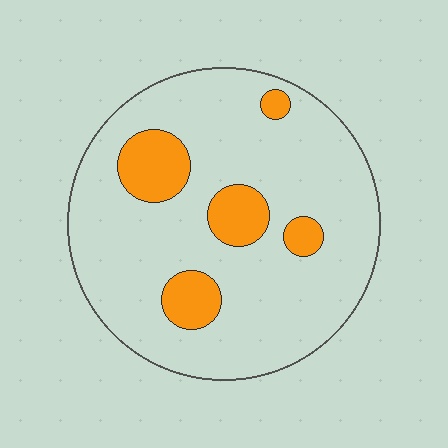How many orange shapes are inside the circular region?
5.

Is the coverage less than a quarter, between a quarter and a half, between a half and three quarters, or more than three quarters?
Less than a quarter.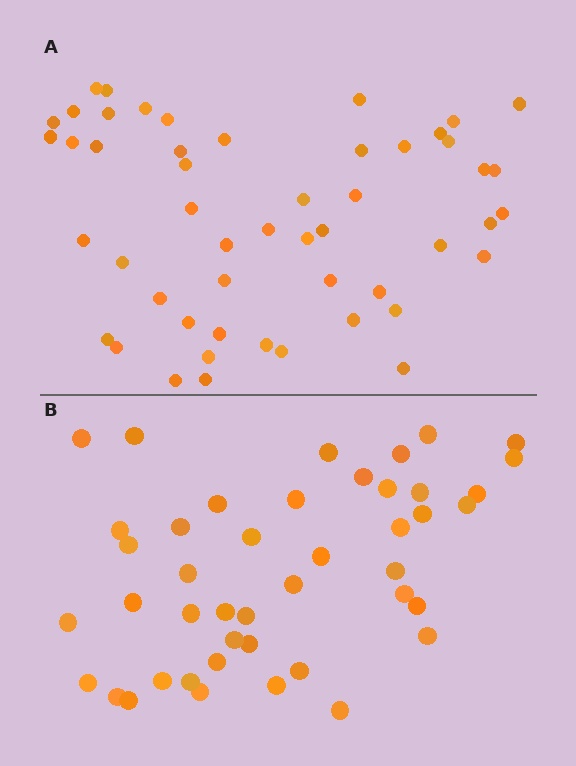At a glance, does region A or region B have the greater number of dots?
Region A (the top region) has more dots.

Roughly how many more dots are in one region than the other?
Region A has roughly 8 or so more dots than region B.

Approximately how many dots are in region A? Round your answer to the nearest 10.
About 50 dots. (The exact count is 51, which rounds to 50.)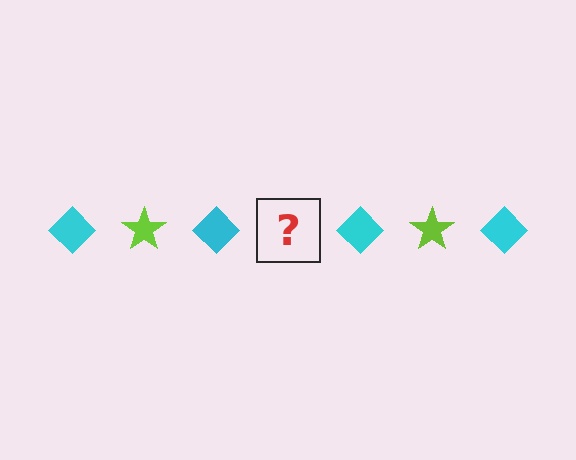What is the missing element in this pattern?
The missing element is a lime star.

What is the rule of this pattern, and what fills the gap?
The rule is that the pattern alternates between cyan diamond and lime star. The gap should be filled with a lime star.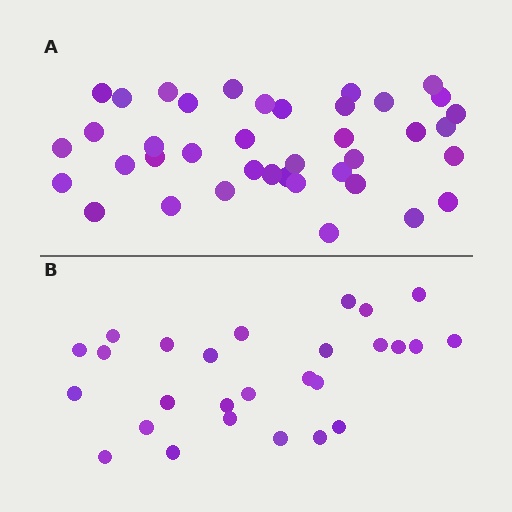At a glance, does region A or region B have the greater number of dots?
Region A (the top region) has more dots.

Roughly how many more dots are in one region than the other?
Region A has roughly 12 or so more dots than region B.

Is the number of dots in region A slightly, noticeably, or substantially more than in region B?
Region A has noticeably more, but not dramatically so. The ratio is roughly 1.4 to 1.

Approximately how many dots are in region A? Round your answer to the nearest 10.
About 40 dots. (The exact count is 39, which rounds to 40.)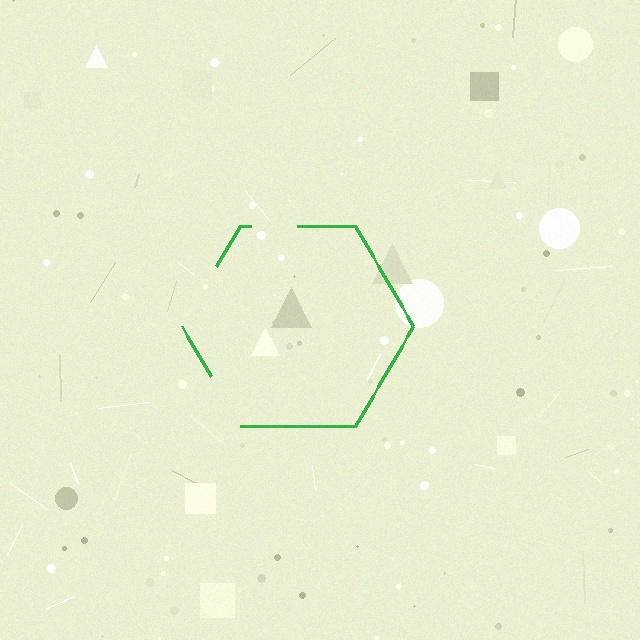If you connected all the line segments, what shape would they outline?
They would outline a hexagon.